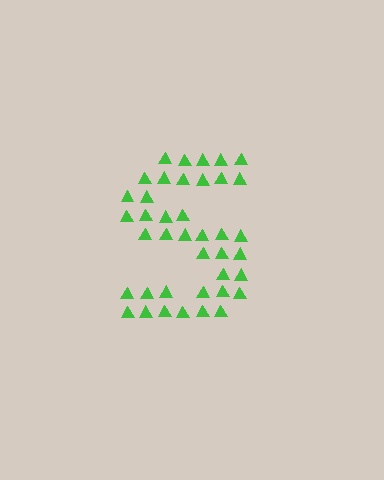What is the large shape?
The large shape is the letter S.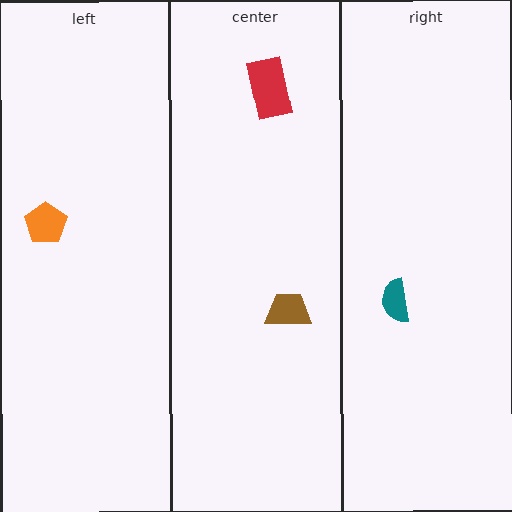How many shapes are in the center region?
2.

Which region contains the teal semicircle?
The right region.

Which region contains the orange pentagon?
The left region.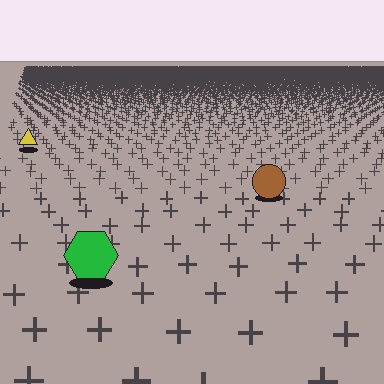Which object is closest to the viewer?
The green hexagon is closest. The texture marks near it are larger and more spread out.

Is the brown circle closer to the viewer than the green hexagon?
No. The green hexagon is closer — you can tell from the texture gradient: the ground texture is coarser near it.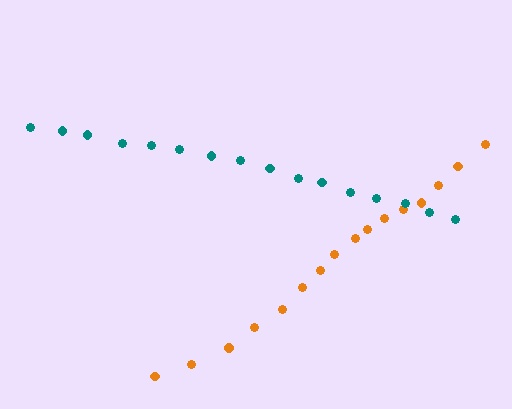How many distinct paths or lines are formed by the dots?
There are 2 distinct paths.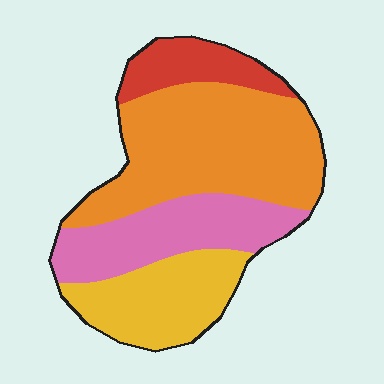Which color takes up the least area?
Red, at roughly 10%.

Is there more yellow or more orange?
Orange.